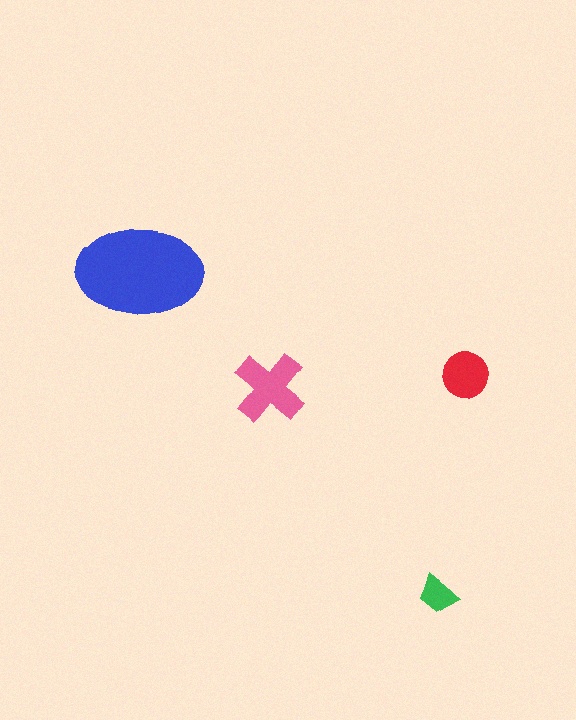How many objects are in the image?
There are 4 objects in the image.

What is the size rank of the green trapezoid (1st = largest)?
4th.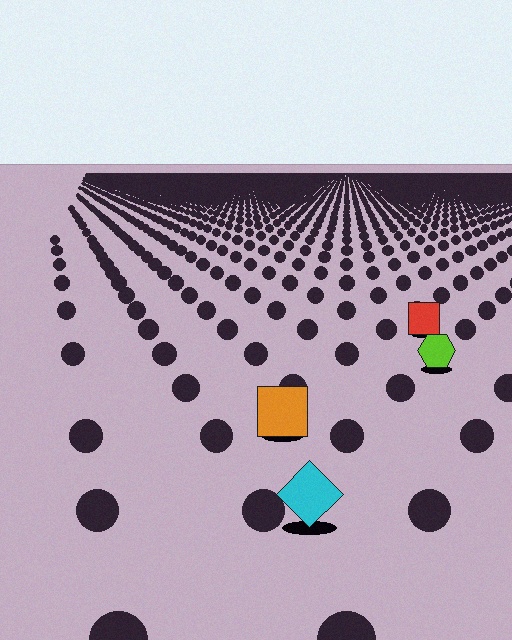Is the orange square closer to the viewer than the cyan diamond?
No. The cyan diamond is closer — you can tell from the texture gradient: the ground texture is coarser near it.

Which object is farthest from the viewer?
The red square is farthest from the viewer. It appears smaller and the ground texture around it is denser.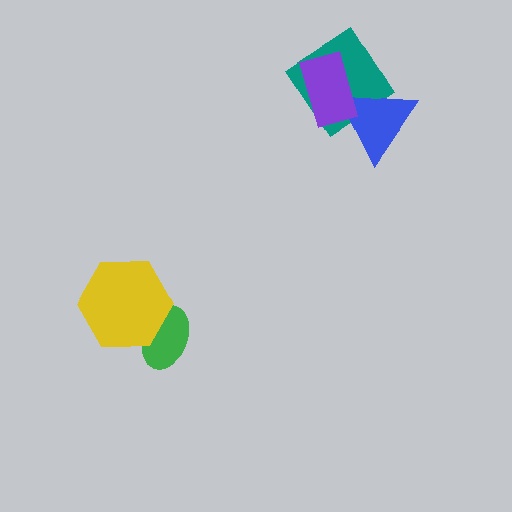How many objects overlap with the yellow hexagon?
1 object overlaps with the yellow hexagon.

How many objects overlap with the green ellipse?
1 object overlaps with the green ellipse.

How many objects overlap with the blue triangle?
2 objects overlap with the blue triangle.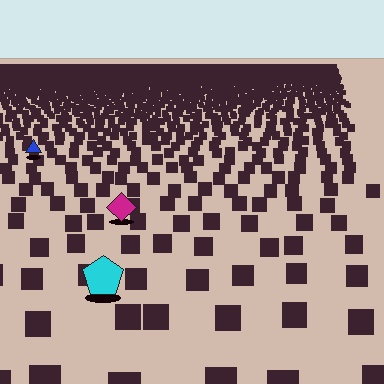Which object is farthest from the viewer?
The blue triangle is farthest from the viewer. It appears smaller and the ground texture around it is denser.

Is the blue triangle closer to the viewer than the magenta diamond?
No. The magenta diamond is closer — you can tell from the texture gradient: the ground texture is coarser near it.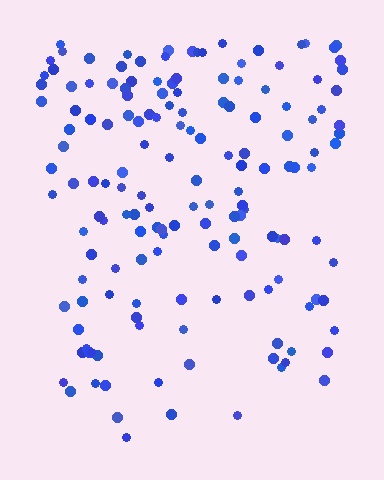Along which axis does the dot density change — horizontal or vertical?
Vertical.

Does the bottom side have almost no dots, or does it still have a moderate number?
Still a moderate number, just noticeably fewer than the top.